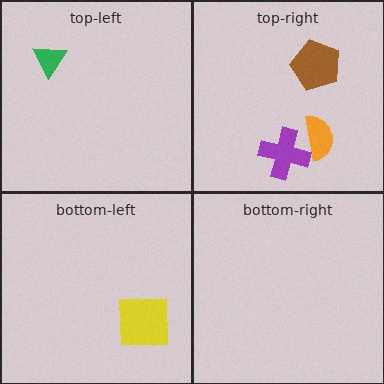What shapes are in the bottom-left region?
The yellow square.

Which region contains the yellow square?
The bottom-left region.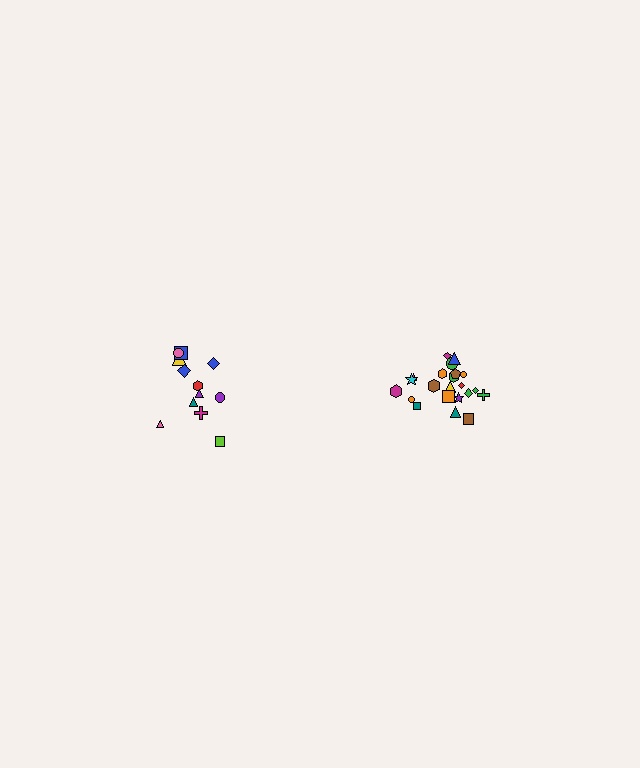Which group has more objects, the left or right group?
The right group.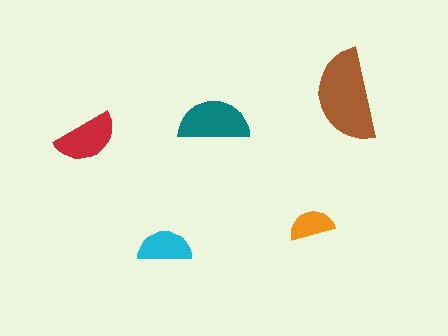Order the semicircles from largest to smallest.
the brown one, the teal one, the red one, the cyan one, the orange one.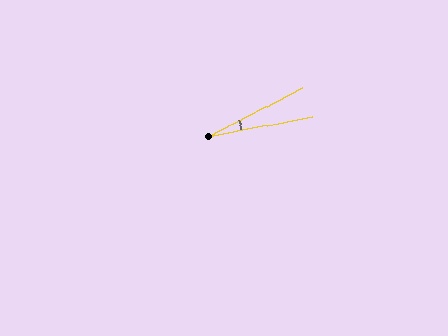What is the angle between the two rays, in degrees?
Approximately 17 degrees.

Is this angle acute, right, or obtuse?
It is acute.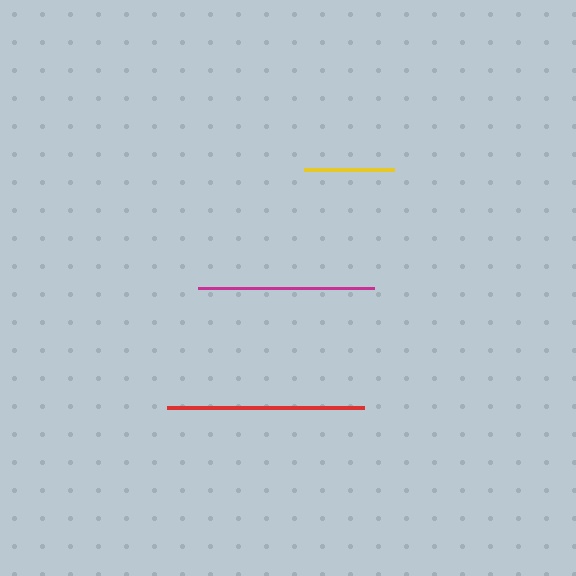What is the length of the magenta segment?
The magenta segment is approximately 176 pixels long.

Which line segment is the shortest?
The yellow line is the shortest at approximately 90 pixels.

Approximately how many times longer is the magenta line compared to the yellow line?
The magenta line is approximately 2.0 times the length of the yellow line.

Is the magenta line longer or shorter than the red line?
The red line is longer than the magenta line.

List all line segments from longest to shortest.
From longest to shortest: red, magenta, yellow.